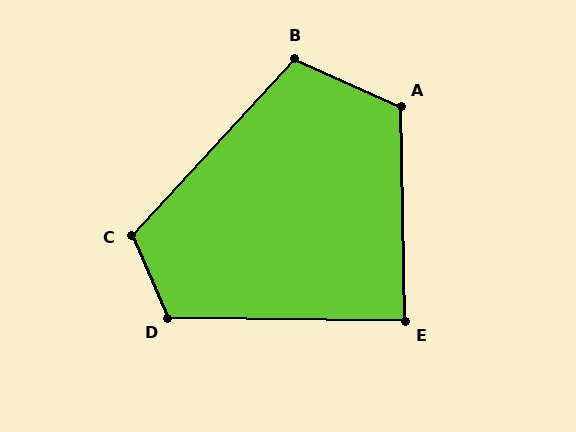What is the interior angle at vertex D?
Approximately 114 degrees (obtuse).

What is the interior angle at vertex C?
Approximately 114 degrees (obtuse).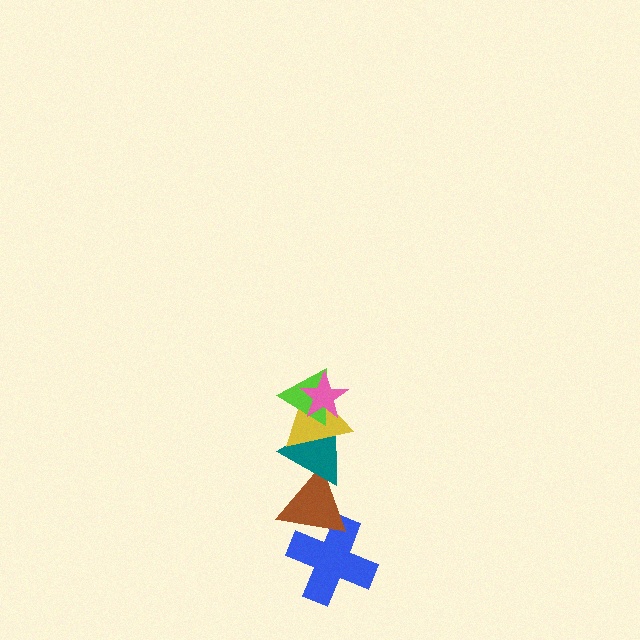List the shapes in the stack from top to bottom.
From top to bottom: the pink star, the lime triangle, the yellow triangle, the teal triangle, the brown triangle, the blue cross.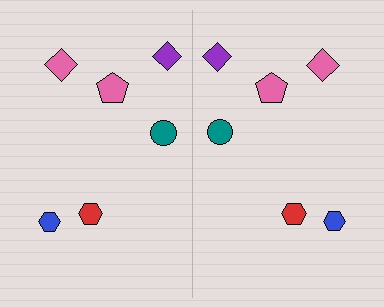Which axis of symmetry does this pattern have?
The pattern has a vertical axis of symmetry running through the center of the image.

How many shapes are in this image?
There are 12 shapes in this image.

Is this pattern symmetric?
Yes, this pattern has bilateral (reflection) symmetry.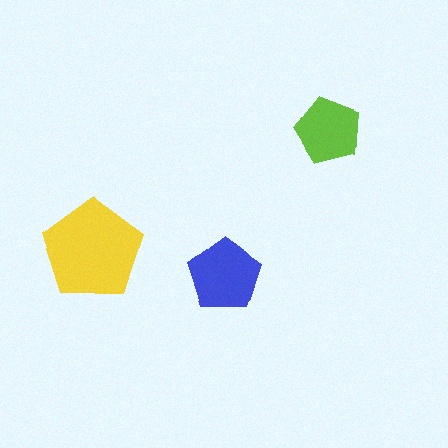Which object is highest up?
The lime pentagon is topmost.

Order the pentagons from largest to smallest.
the yellow one, the blue one, the lime one.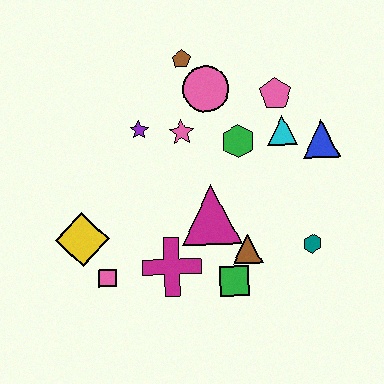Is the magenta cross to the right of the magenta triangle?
No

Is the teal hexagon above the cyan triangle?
No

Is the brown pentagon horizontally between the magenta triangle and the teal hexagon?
No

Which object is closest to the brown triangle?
The green square is closest to the brown triangle.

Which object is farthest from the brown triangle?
The brown pentagon is farthest from the brown triangle.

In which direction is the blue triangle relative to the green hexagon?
The blue triangle is to the right of the green hexagon.